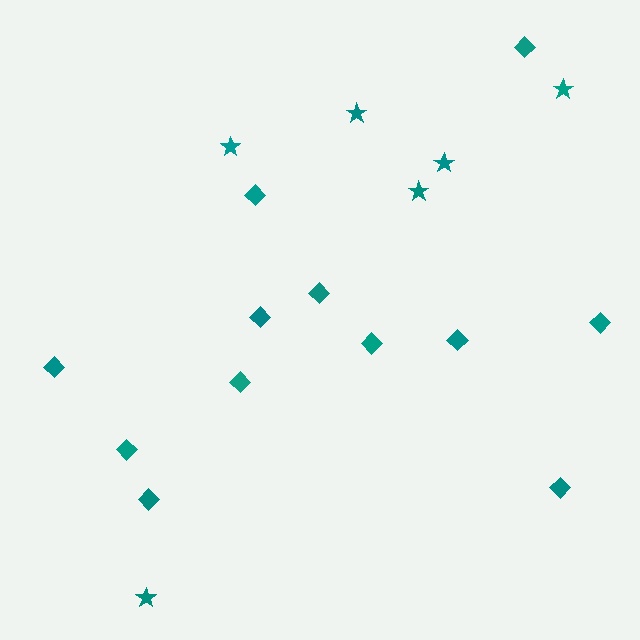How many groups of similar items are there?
There are 2 groups: one group of stars (6) and one group of diamonds (12).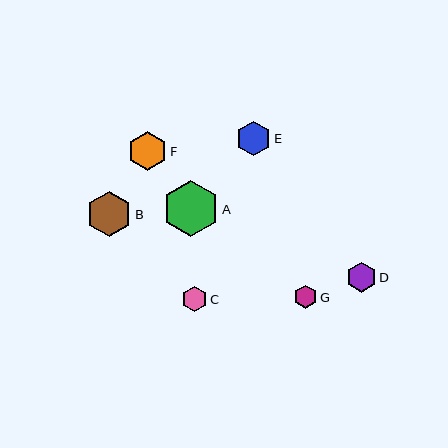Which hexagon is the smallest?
Hexagon G is the smallest with a size of approximately 23 pixels.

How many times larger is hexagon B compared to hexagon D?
Hexagon B is approximately 1.5 times the size of hexagon D.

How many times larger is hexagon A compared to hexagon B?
Hexagon A is approximately 1.3 times the size of hexagon B.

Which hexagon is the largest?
Hexagon A is the largest with a size of approximately 57 pixels.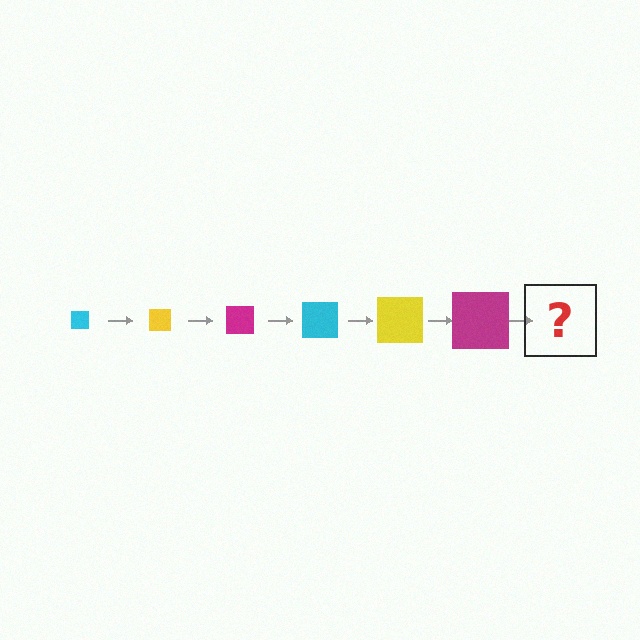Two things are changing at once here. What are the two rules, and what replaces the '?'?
The two rules are that the square grows larger each step and the color cycles through cyan, yellow, and magenta. The '?' should be a cyan square, larger than the previous one.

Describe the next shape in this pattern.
It should be a cyan square, larger than the previous one.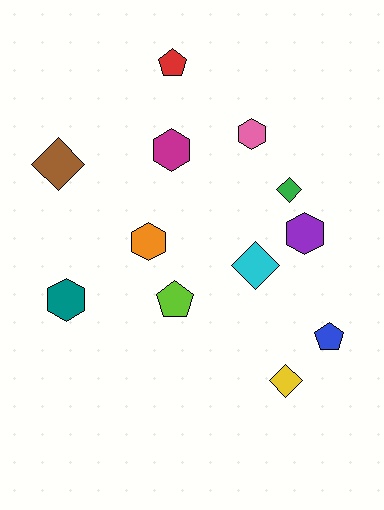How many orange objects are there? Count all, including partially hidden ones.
There is 1 orange object.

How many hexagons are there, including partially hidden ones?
There are 5 hexagons.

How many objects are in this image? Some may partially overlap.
There are 12 objects.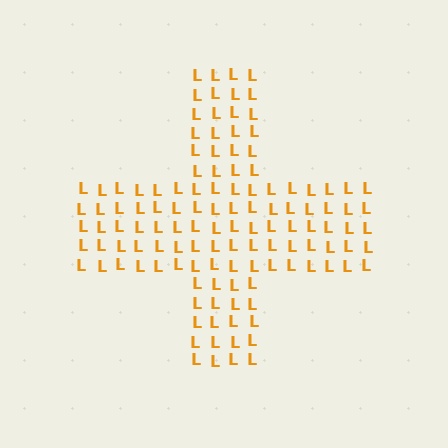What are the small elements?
The small elements are letter L's.